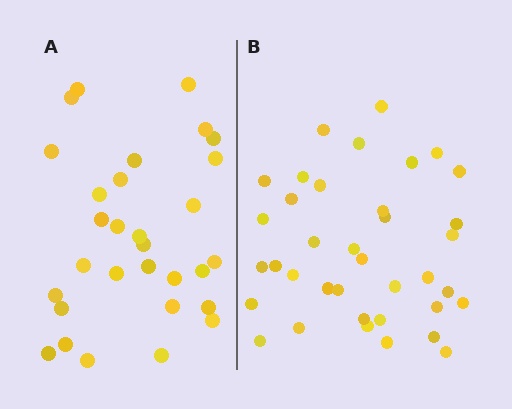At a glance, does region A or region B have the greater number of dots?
Region B (the right region) has more dots.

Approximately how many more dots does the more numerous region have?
Region B has roughly 8 or so more dots than region A.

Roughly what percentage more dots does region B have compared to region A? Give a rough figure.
About 25% more.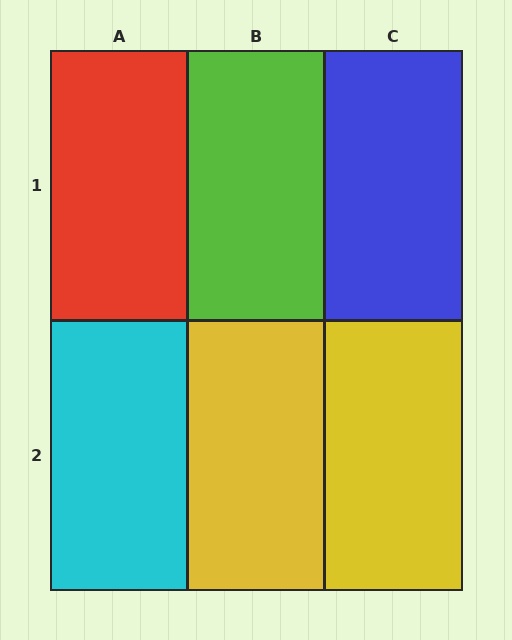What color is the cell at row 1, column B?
Lime.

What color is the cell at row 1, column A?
Red.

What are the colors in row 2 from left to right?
Cyan, yellow, yellow.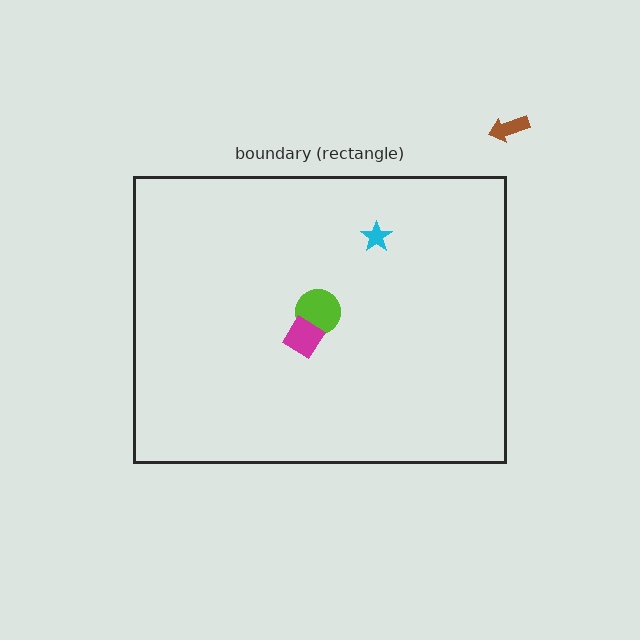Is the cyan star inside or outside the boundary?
Inside.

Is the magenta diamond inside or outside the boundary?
Inside.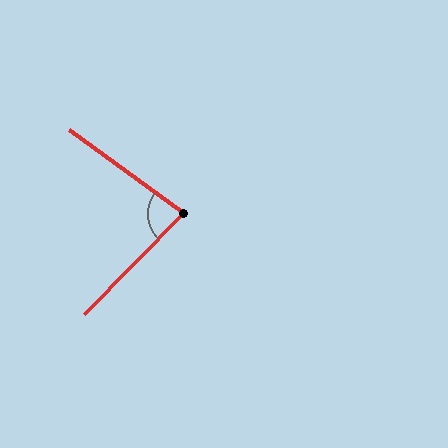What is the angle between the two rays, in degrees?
Approximately 82 degrees.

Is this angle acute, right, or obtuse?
It is acute.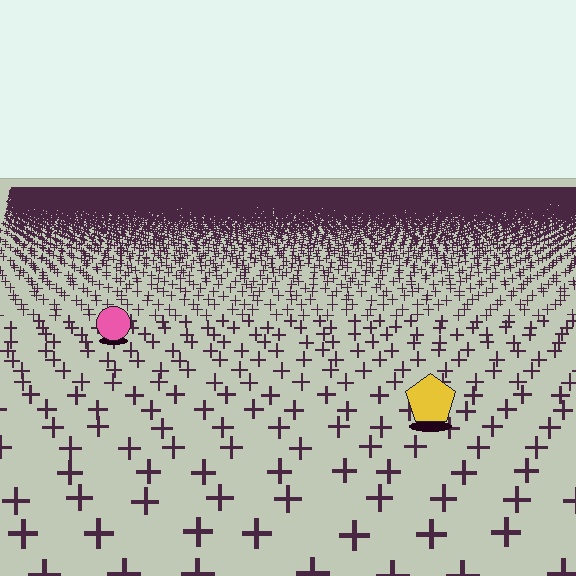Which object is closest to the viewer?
The yellow pentagon is closest. The texture marks near it are larger and more spread out.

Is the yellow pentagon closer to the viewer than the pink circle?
Yes. The yellow pentagon is closer — you can tell from the texture gradient: the ground texture is coarser near it.